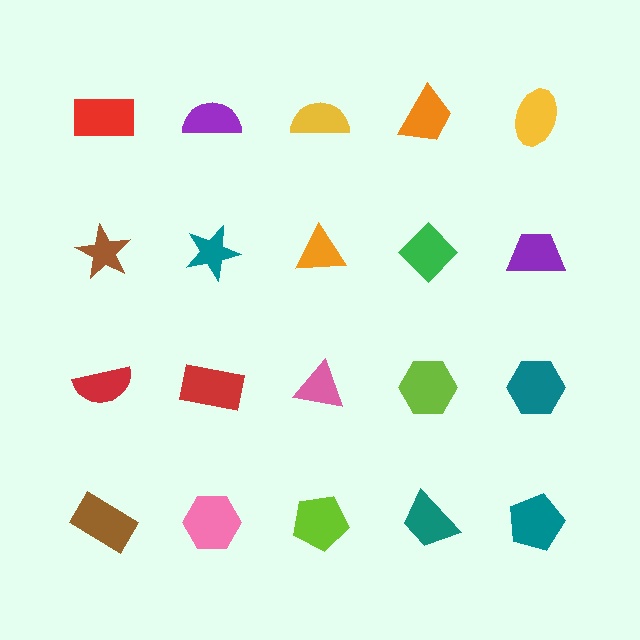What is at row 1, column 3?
A yellow semicircle.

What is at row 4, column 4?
A teal trapezoid.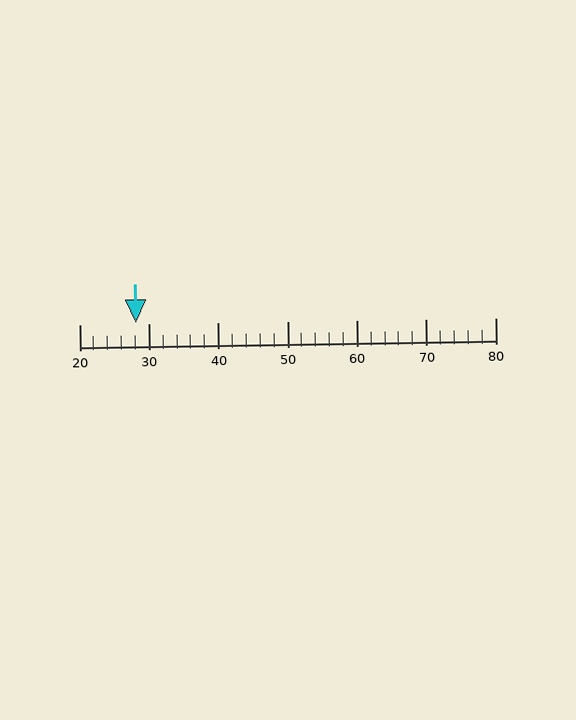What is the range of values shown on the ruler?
The ruler shows values from 20 to 80.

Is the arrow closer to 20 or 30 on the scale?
The arrow is closer to 30.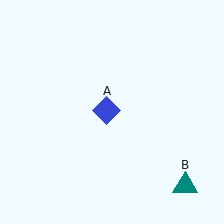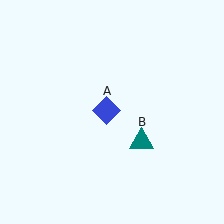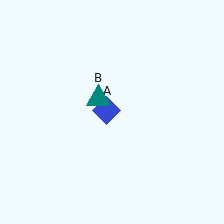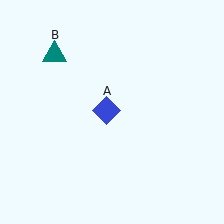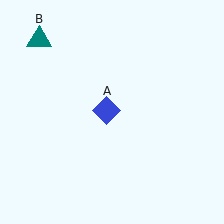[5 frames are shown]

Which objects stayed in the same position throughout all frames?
Blue diamond (object A) remained stationary.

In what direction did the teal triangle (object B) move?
The teal triangle (object B) moved up and to the left.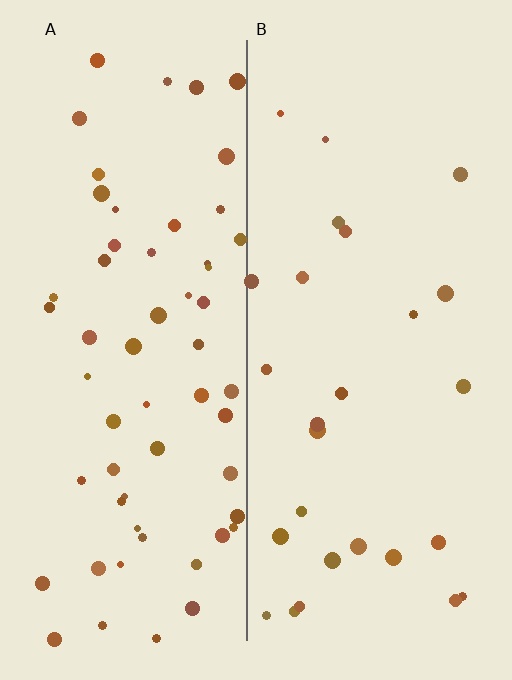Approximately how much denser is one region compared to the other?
Approximately 2.2× — region A over region B.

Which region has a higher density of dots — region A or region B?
A (the left).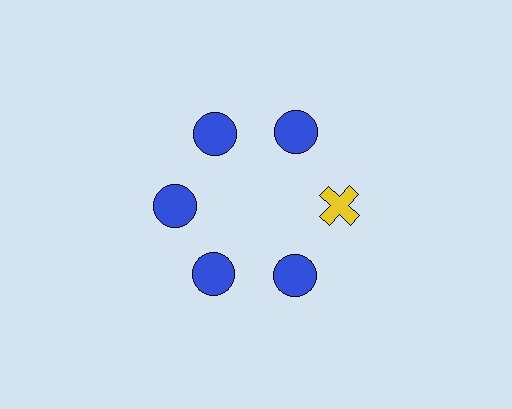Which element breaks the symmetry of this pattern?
The yellow cross at roughly the 3 o'clock position breaks the symmetry. All other shapes are blue circles.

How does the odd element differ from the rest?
It differs in both color (yellow instead of blue) and shape (cross instead of circle).